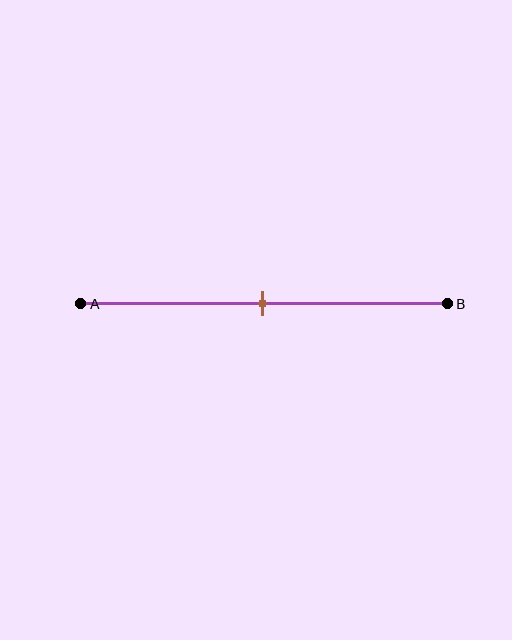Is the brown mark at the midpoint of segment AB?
Yes, the mark is approximately at the midpoint.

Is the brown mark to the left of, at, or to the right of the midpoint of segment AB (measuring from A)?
The brown mark is approximately at the midpoint of segment AB.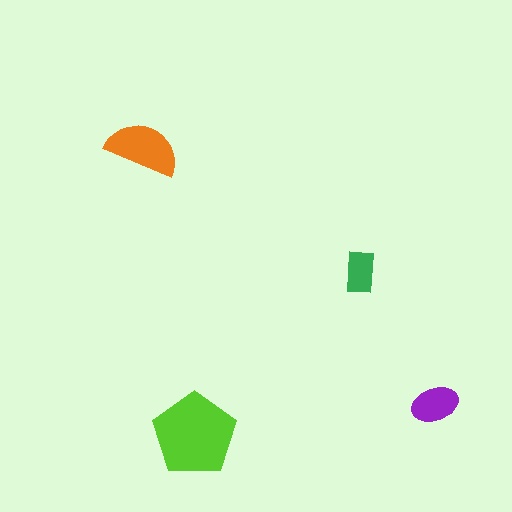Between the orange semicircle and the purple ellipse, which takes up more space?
The orange semicircle.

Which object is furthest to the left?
The orange semicircle is leftmost.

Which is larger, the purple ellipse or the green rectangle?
The purple ellipse.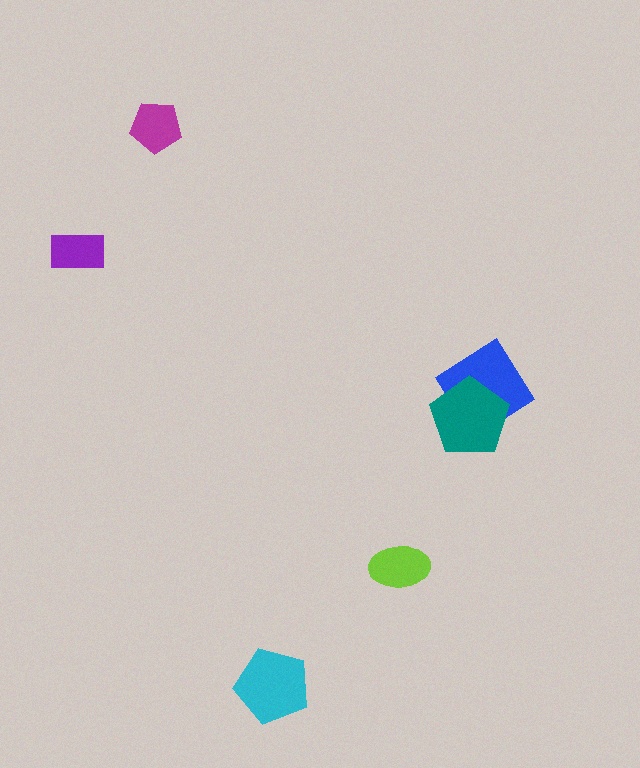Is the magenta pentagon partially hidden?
No, no other shape covers it.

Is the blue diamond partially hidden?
Yes, it is partially covered by another shape.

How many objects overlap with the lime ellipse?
0 objects overlap with the lime ellipse.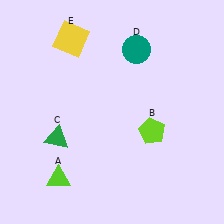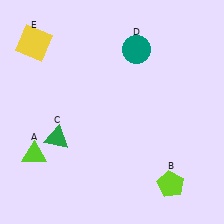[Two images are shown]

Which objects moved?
The objects that moved are: the lime triangle (A), the lime pentagon (B), the yellow square (E).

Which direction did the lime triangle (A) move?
The lime triangle (A) moved left.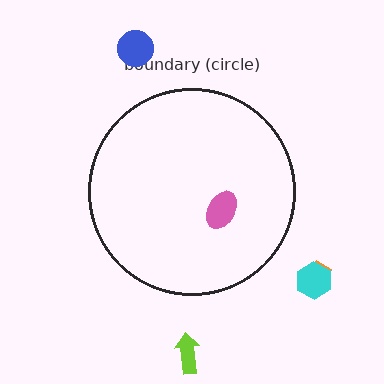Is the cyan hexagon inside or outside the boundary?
Outside.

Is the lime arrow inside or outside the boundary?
Outside.